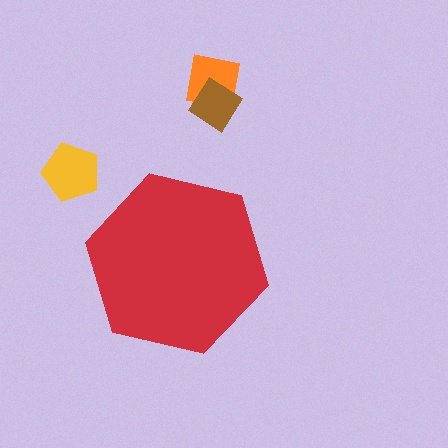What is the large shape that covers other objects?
A red hexagon.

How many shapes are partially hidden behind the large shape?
0 shapes are partially hidden.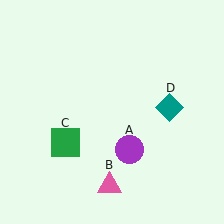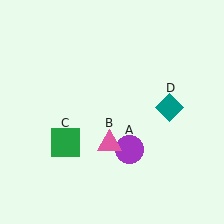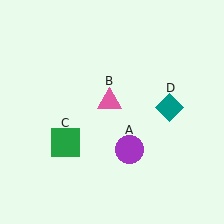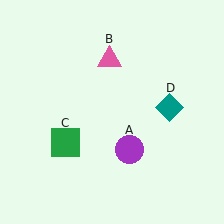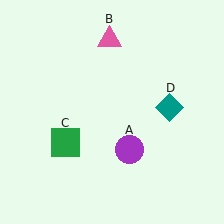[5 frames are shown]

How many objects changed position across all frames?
1 object changed position: pink triangle (object B).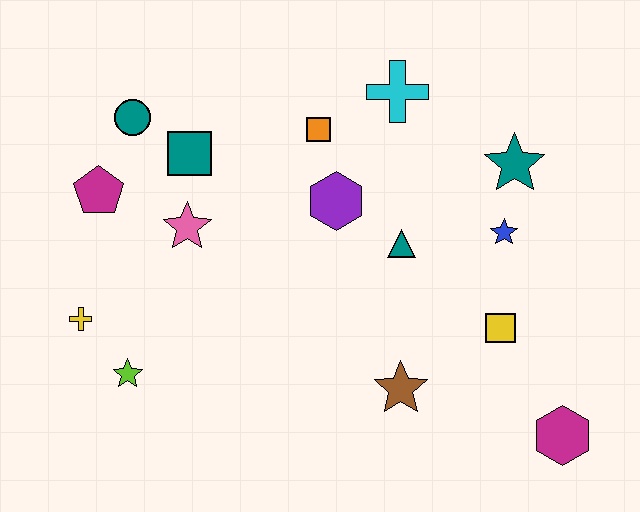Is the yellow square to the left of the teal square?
No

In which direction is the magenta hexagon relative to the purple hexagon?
The magenta hexagon is below the purple hexagon.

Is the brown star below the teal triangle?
Yes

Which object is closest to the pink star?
The teal square is closest to the pink star.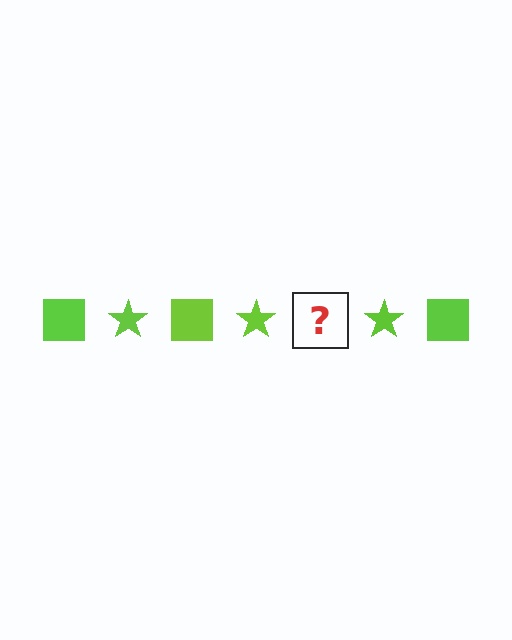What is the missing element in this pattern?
The missing element is a lime square.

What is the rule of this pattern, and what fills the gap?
The rule is that the pattern cycles through square, star shapes in lime. The gap should be filled with a lime square.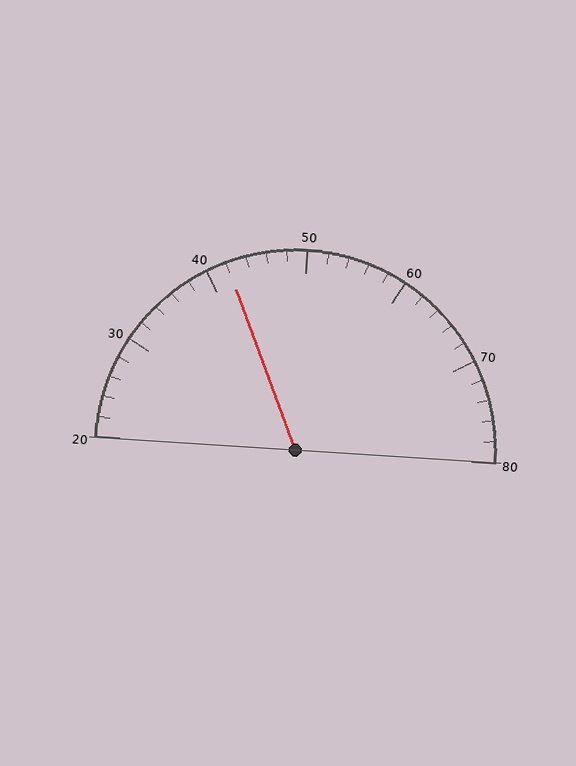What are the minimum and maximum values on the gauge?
The gauge ranges from 20 to 80.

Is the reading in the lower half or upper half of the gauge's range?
The reading is in the lower half of the range (20 to 80).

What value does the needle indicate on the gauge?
The needle indicates approximately 42.